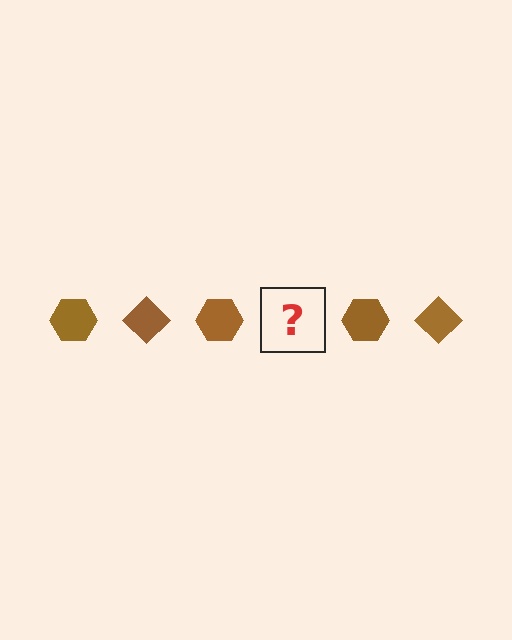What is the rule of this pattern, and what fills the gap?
The rule is that the pattern cycles through hexagon, diamond shapes in brown. The gap should be filled with a brown diamond.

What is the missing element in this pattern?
The missing element is a brown diamond.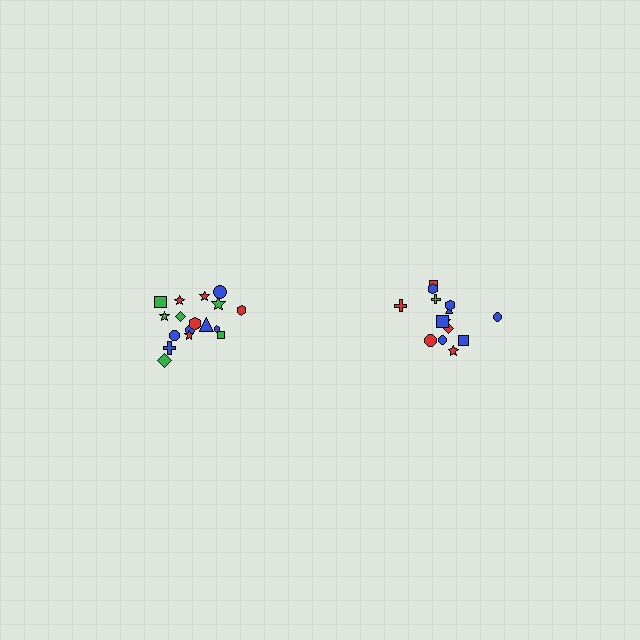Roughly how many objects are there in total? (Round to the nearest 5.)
Roughly 35 objects in total.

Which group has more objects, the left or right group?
The left group.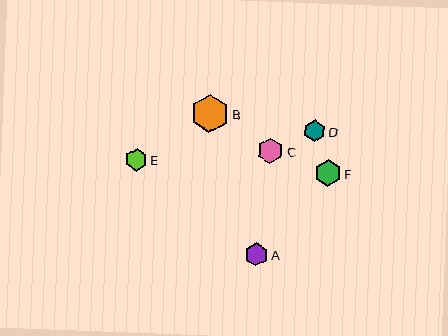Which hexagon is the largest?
Hexagon B is the largest with a size of approximately 38 pixels.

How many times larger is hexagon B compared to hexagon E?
Hexagon B is approximately 1.7 times the size of hexagon E.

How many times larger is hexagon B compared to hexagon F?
Hexagon B is approximately 1.4 times the size of hexagon F.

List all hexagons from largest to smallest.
From largest to smallest: B, F, C, A, E, D.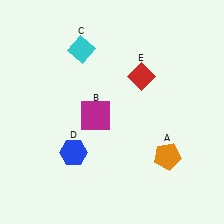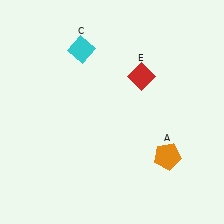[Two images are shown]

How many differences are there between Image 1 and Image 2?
There are 2 differences between the two images.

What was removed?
The blue hexagon (D), the magenta square (B) were removed in Image 2.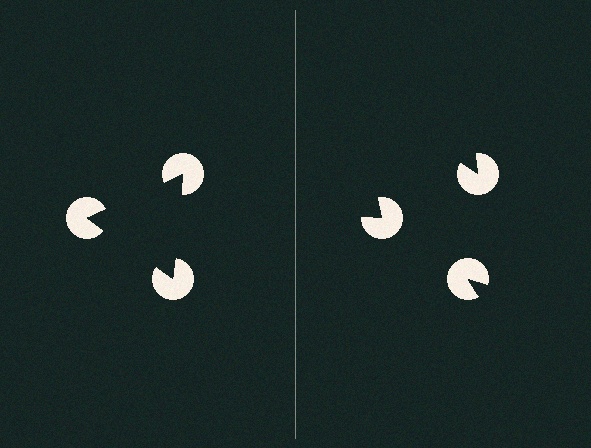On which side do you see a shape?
An illusory triangle appears on the left side. On the right side the wedge cuts are rotated, so no coherent shape forms.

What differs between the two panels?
The pac-man discs are positioned identically on both sides; only the wedge orientations differ. On the left they align to a triangle; on the right they are misaligned.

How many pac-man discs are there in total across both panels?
6 — 3 on each side.